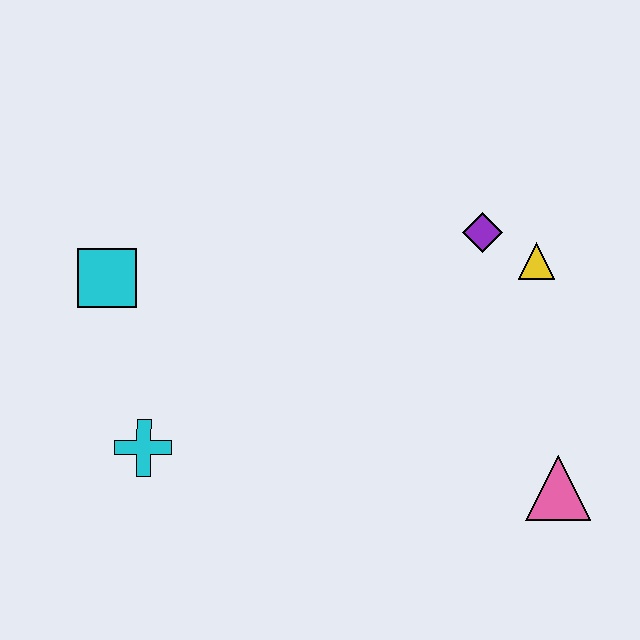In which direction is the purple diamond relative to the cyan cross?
The purple diamond is to the right of the cyan cross.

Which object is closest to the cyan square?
The cyan cross is closest to the cyan square.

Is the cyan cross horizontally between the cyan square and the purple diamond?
Yes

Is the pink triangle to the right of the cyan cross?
Yes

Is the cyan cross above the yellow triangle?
No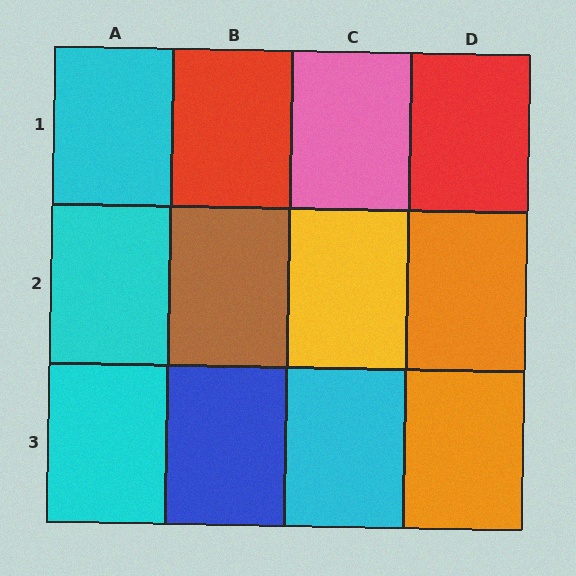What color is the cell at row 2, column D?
Orange.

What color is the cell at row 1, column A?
Cyan.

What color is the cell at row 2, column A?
Cyan.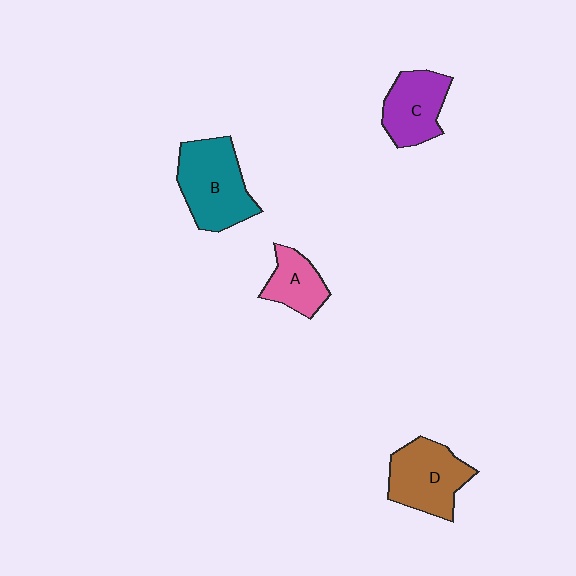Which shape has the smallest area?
Shape A (pink).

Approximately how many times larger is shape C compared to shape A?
Approximately 1.3 times.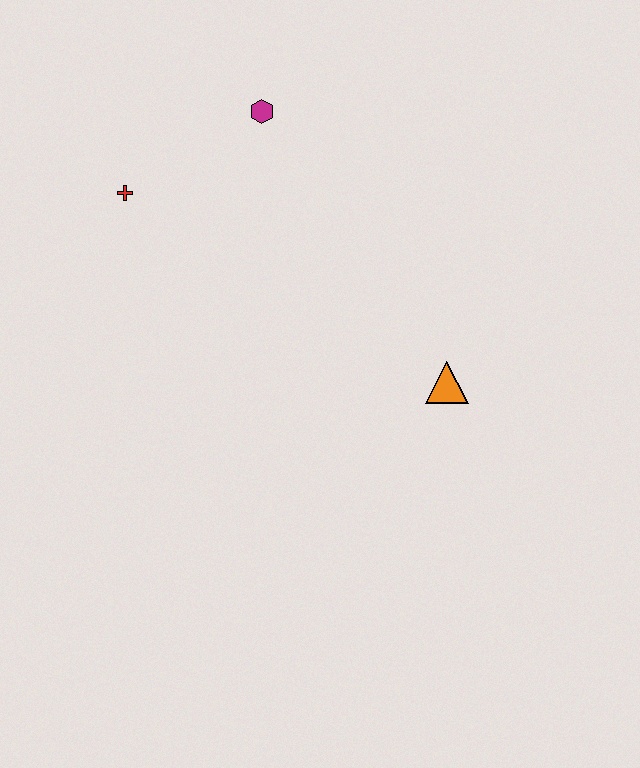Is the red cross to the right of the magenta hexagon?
No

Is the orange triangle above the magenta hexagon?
No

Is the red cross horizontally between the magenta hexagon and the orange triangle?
No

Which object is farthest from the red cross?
The orange triangle is farthest from the red cross.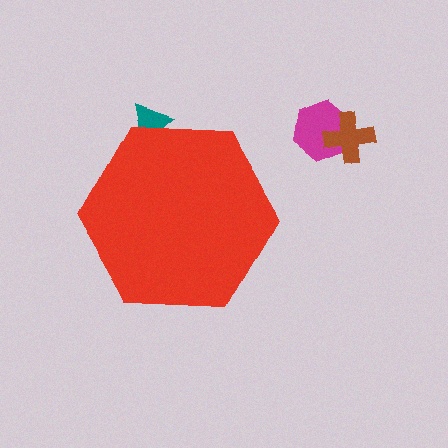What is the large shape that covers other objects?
A red hexagon.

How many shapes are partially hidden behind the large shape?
1 shape is partially hidden.